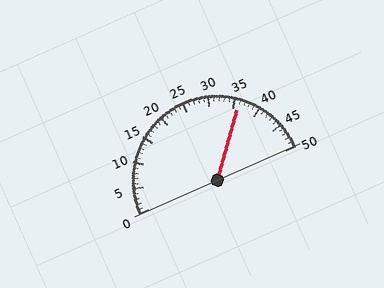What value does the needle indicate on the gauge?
The needle indicates approximately 36.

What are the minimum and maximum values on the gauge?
The gauge ranges from 0 to 50.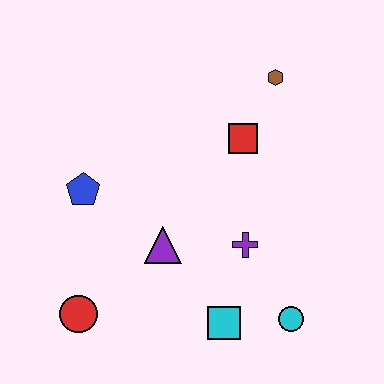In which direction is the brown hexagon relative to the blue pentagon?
The brown hexagon is to the right of the blue pentagon.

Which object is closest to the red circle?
The purple triangle is closest to the red circle.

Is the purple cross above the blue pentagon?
No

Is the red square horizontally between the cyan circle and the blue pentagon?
Yes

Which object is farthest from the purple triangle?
The brown hexagon is farthest from the purple triangle.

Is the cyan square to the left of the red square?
Yes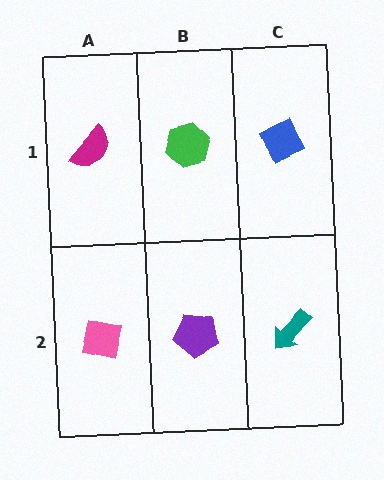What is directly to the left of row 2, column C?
A purple pentagon.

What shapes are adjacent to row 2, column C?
A blue diamond (row 1, column C), a purple pentagon (row 2, column B).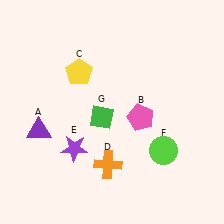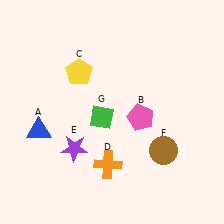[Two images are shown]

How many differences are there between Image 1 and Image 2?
There are 2 differences between the two images.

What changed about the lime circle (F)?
In Image 1, F is lime. In Image 2, it changed to brown.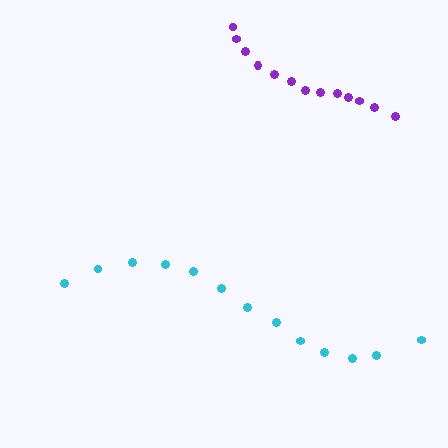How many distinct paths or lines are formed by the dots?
There are 2 distinct paths.